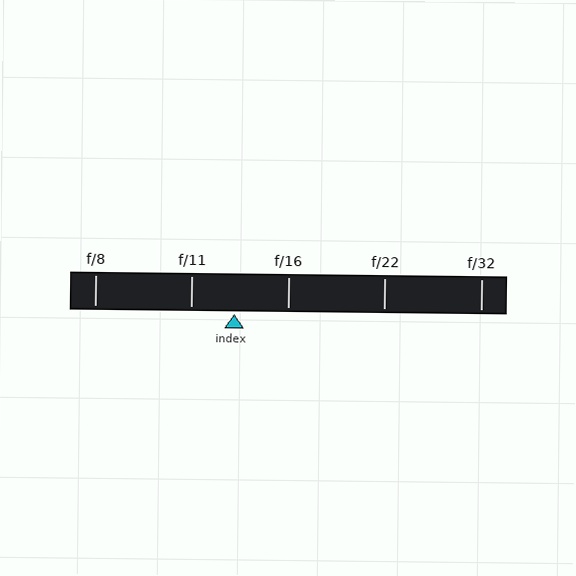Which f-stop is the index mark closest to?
The index mark is closest to f/11.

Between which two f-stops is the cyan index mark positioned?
The index mark is between f/11 and f/16.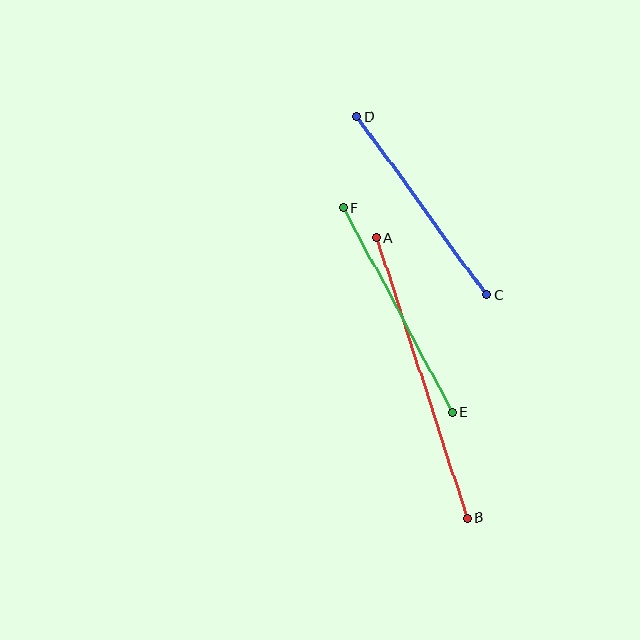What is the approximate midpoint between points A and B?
The midpoint is at approximately (422, 378) pixels.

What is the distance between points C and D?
The distance is approximately 221 pixels.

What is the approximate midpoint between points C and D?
The midpoint is at approximately (422, 206) pixels.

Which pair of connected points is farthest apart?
Points A and B are farthest apart.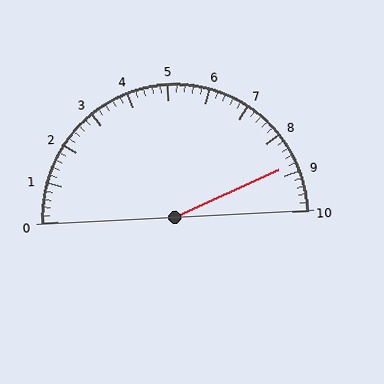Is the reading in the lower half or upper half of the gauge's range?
The reading is in the upper half of the range (0 to 10).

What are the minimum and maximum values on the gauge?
The gauge ranges from 0 to 10.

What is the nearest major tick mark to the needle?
The nearest major tick mark is 9.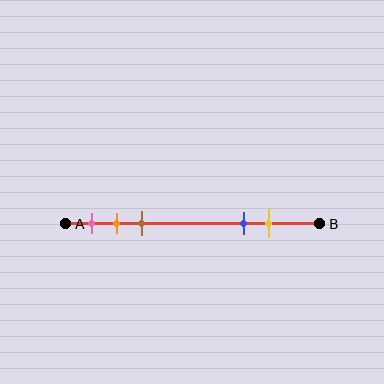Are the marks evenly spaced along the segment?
No, the marks are not evenly spaced.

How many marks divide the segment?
There are 5 marks dividing the segment.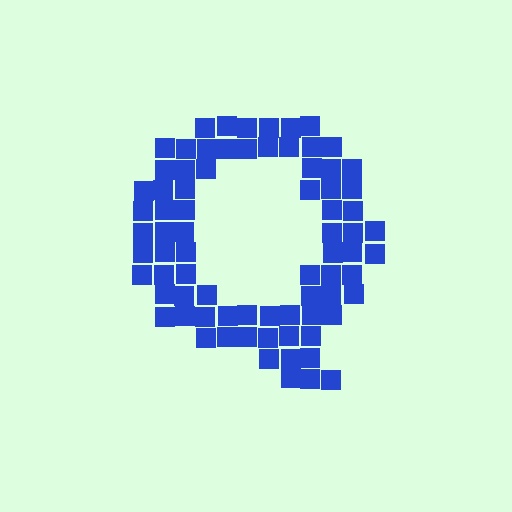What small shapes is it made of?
It is made of small squares.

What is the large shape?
The large shape is the letter Q.